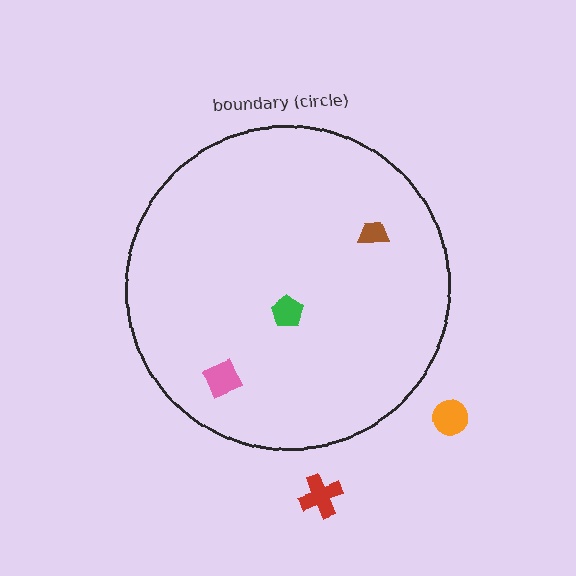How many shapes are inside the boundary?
3 inside, 2 outside.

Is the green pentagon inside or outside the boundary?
Inside.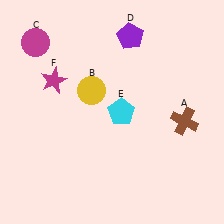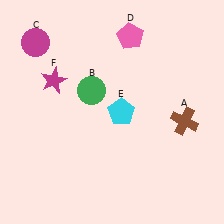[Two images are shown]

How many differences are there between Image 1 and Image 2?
There are 2 differences between the two images.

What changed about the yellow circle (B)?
In Image 1, B is yellow. In Image 2, it changed to green.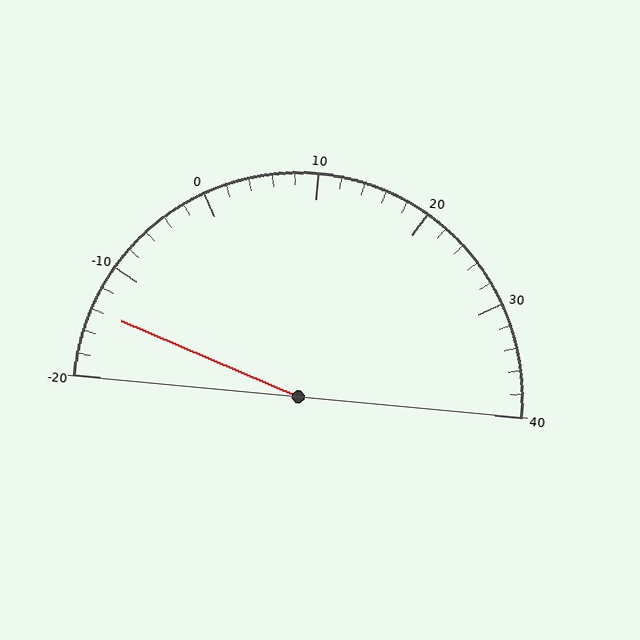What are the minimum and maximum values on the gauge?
The gauge ranges from -20 to 40.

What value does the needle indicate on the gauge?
The needle indicates approximately -14.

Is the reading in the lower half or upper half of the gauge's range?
The reading is in the lower half of the range (-20 to 40).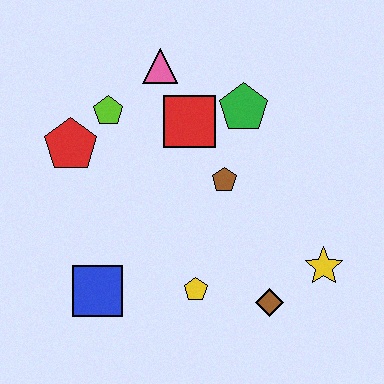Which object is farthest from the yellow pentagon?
The pink triangle is farthest from the yellow pentagon.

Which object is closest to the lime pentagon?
The red pentagon is closest to the lime pentagon.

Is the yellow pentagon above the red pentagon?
No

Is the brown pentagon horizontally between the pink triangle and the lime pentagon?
No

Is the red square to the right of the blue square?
Yes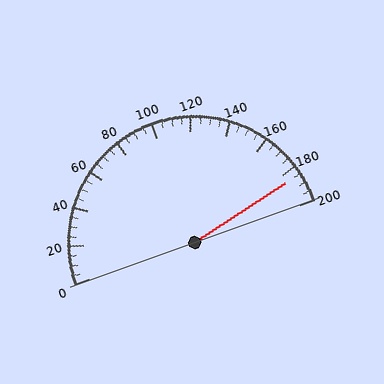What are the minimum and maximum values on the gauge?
The gauge ranges from 0 to 200.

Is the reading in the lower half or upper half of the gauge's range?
The reading is in the upper half of the range (0 to 200).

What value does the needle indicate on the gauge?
The needle indicates approximately 185.